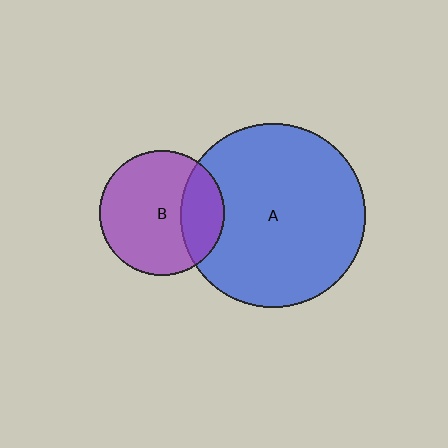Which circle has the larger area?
Circle A (blue).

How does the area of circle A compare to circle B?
Approximately 2.2 times.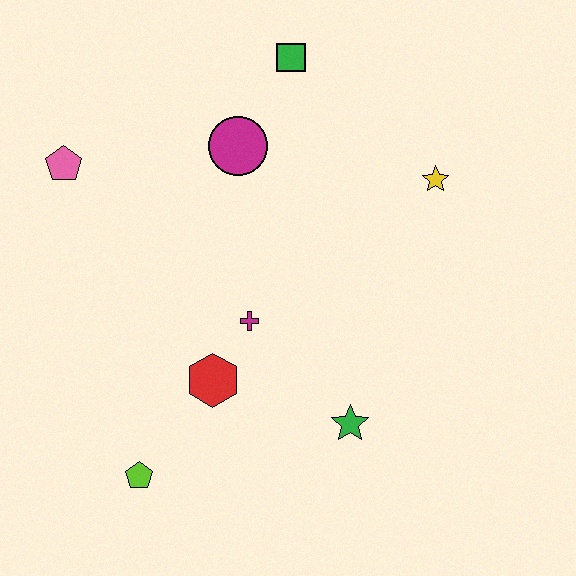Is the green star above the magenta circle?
No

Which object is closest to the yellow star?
The green square is closest to the yellow star.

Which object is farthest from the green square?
The lime pentagon is farthest from the green square.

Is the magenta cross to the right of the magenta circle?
Yes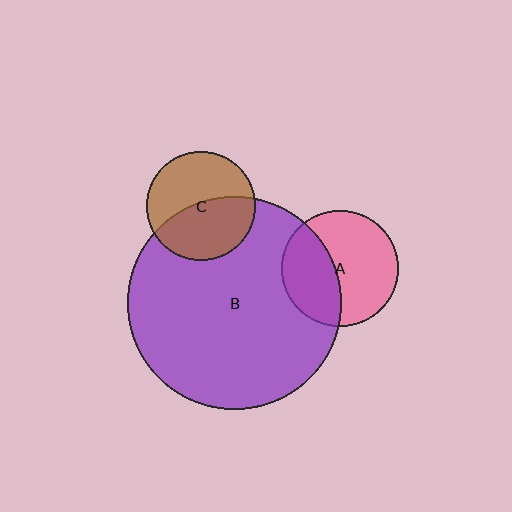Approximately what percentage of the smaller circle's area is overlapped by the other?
Approximately 50%.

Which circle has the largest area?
Circle B (purple).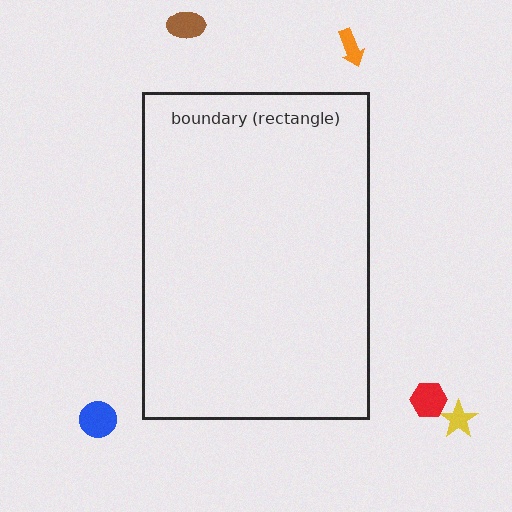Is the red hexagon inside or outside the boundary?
Outside.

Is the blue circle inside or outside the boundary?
Outside.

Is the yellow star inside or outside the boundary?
Outside.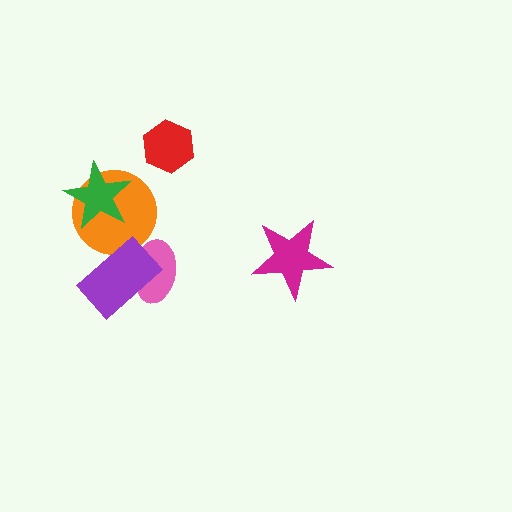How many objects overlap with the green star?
1 object overlaps with the green star.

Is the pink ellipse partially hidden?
Yes, it is partially covered by another shape.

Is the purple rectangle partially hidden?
No, no other shape covers it.